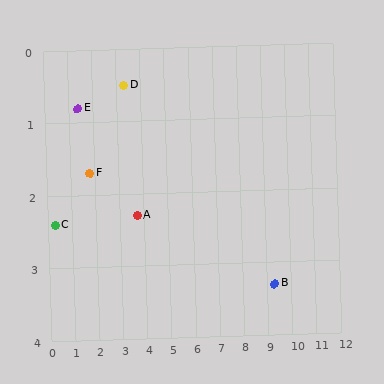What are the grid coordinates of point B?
Point B is at approximately (9.3, 3.3).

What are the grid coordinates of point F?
Point F is at approximately (1.8, 1.7).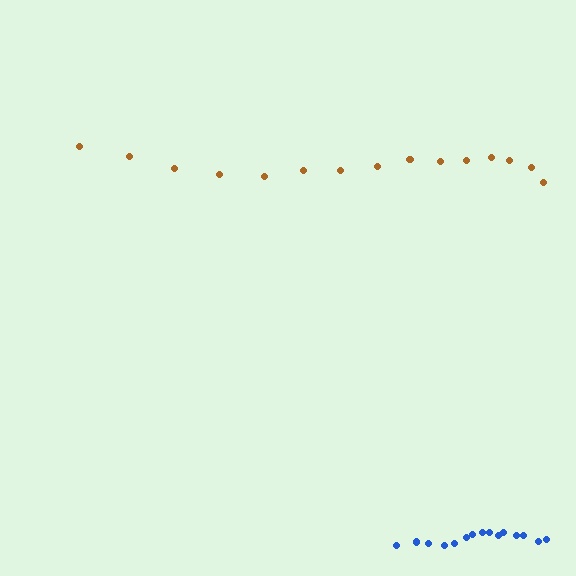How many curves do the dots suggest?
There are 2 distinct paths.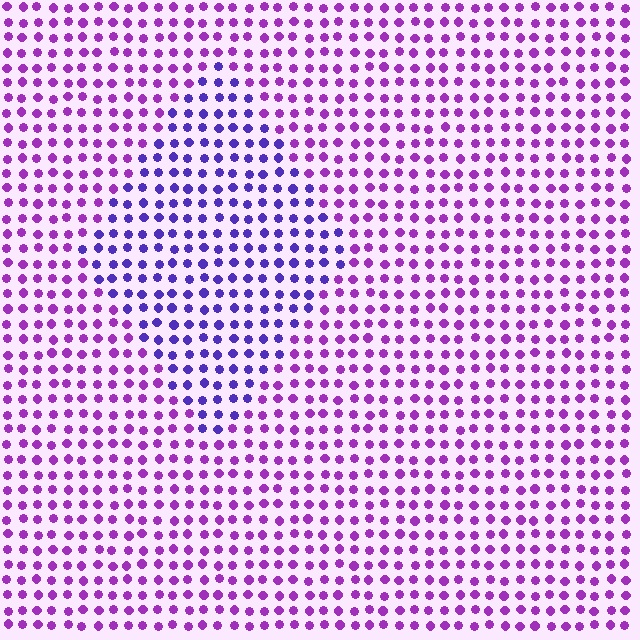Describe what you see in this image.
The image is filled with small purple elements in a uniform arrangement. A diamond-shaped region is visible where the elements are tinted to a slightly different hue, forming a subtle color boundary.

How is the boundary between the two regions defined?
The boundary is defined purely by a slight shift in hue (about 34 degrees). Spacing, size, and orientation are identical on both sides.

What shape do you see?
I see a diamond.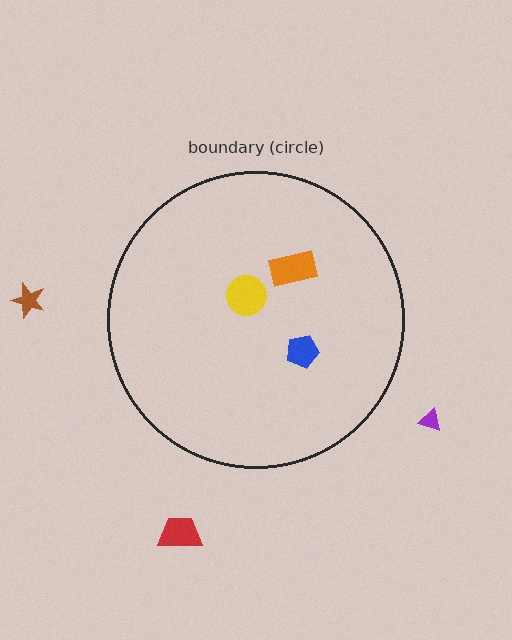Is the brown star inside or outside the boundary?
Outside.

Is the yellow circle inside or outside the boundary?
Inside.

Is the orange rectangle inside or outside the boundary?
Inside.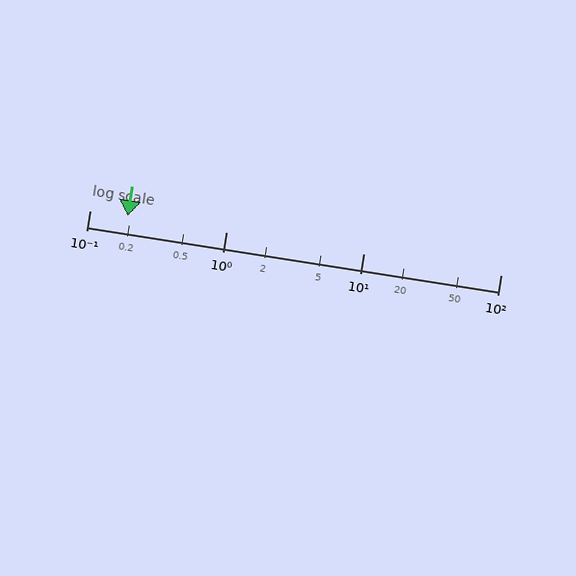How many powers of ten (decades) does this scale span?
The scale spans 3 decades, from 0.1 to 100.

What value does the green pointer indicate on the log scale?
The pointer indicates approximately 0.19.